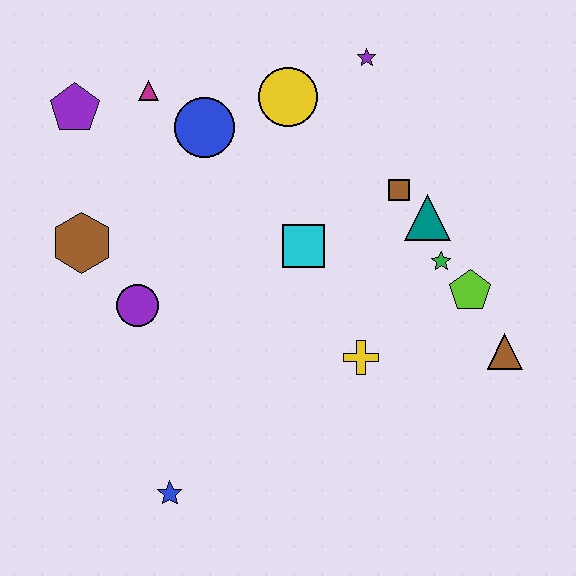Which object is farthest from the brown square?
The blue star is farthest from the brown square.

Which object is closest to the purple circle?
The brown hexagon is closest to the purple circle.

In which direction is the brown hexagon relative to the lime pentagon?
The brown hexagon is to the left of the lime pentagon.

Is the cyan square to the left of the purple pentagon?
No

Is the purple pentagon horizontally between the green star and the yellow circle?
No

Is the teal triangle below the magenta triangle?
Yes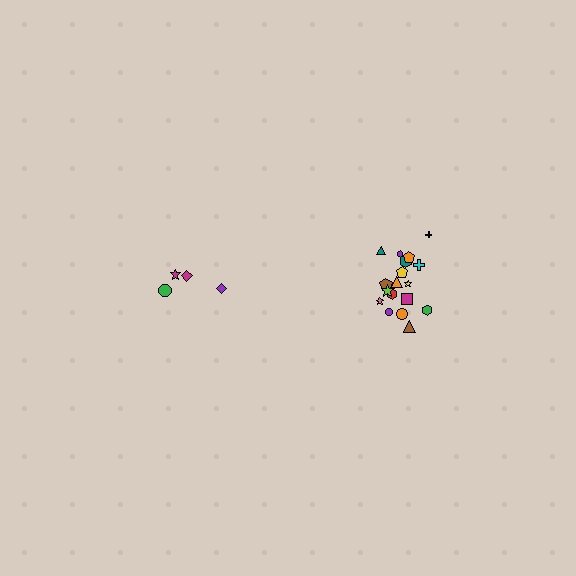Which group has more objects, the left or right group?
The right group.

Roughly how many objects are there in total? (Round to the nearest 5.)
Roughly 20 objects in total.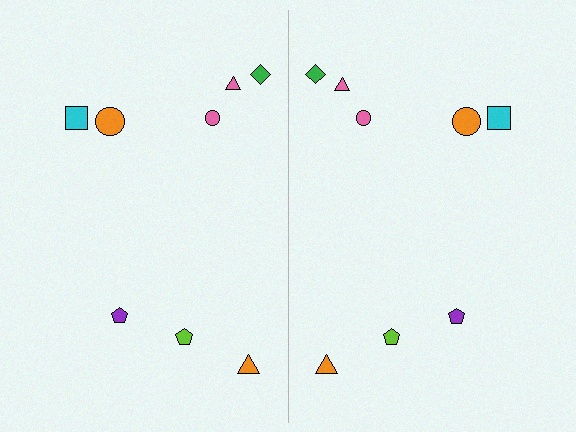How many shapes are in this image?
There are 16 shapes in this image.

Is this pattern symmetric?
Yes, this pattern has bilateral (reflection) symmetry.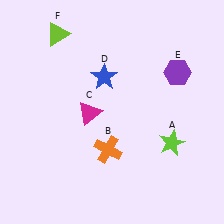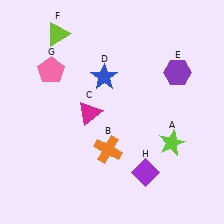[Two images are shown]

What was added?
A pink pentagon (G), a purple diamond (H) were added in Image 2.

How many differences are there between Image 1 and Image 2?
There are 2 differences between the two images.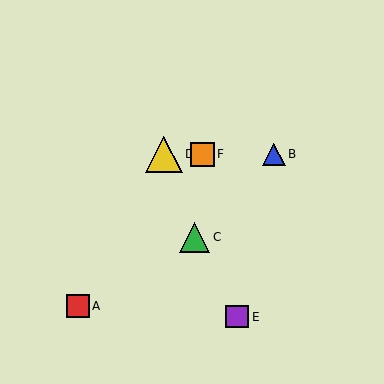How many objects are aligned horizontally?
3 objects (B, D, F) are aligned horizontally.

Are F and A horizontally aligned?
No, F is at y≈154 and A is at y≈306.